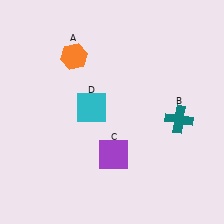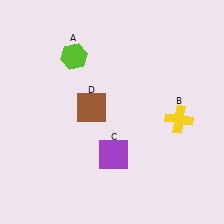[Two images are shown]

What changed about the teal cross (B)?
In Image 1, B is teal. In Image 2, it changed to yellow.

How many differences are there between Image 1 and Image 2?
There are 3 differences between the two images.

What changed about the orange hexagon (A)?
In Image 1, A is orange. In Image 2, it changed to lime.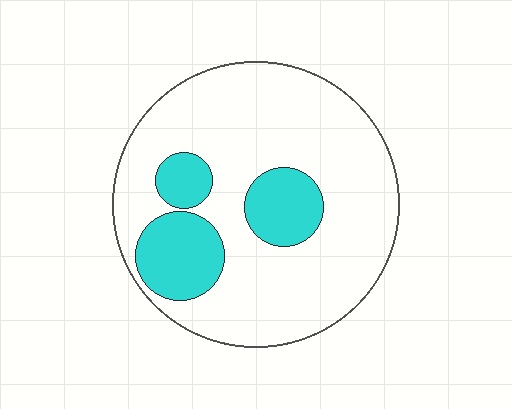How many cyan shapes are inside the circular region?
3.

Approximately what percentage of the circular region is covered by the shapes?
Approximately 20%.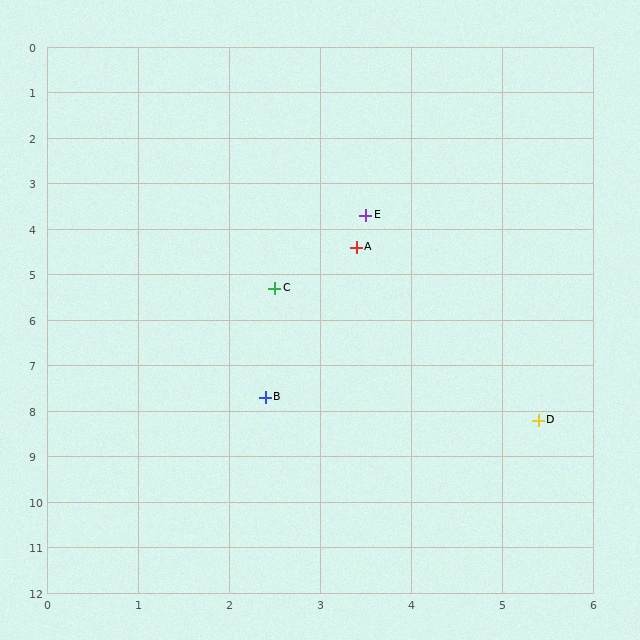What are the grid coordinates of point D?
Point D is at approximately (5.4, 8.2).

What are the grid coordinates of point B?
Point B is at approximately (2.4, 7.7).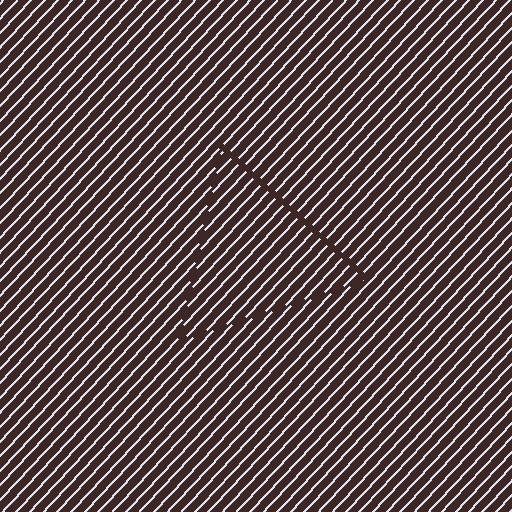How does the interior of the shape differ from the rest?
The interior of the shape contains the same grating, shifted by half a period — the contour is defined by the phase discontinuity where line-ends from the inner and outer gratings abut.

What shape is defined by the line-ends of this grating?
An illusory triangle. The interior of the shape contains the same grating, shifted by half a period — the contour is defined by the phase discontinuity where line-ends from the inner and outer gratings abut.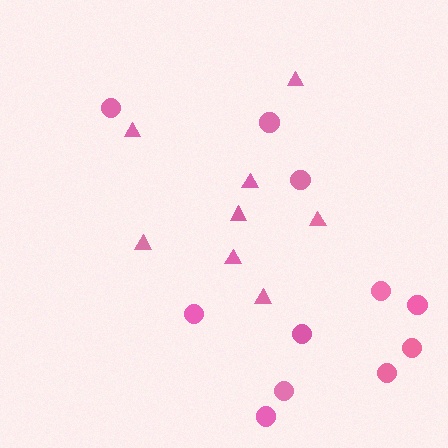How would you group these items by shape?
There are 2 groups: one group of triangles (8) and one group of circles (11).